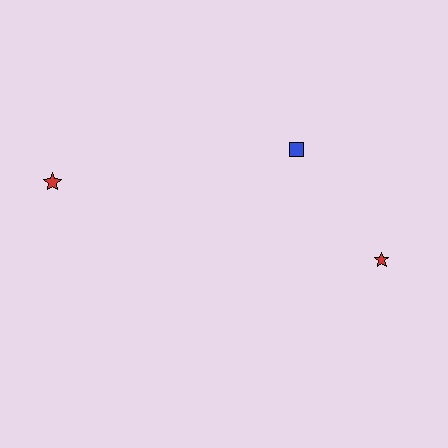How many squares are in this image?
There is 1 square.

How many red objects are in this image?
There are 2 red objects.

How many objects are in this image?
There are 3 objects.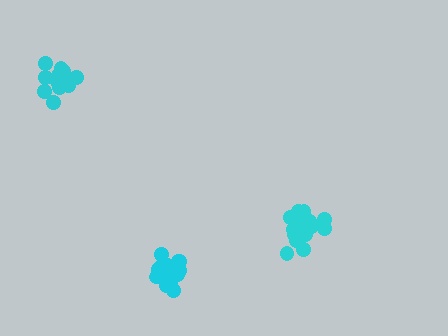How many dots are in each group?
Group 1: 16 dots, Group 2: 19 dots, Group 3: 16 dots (51 total).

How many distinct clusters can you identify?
There are 3 distinct clusters.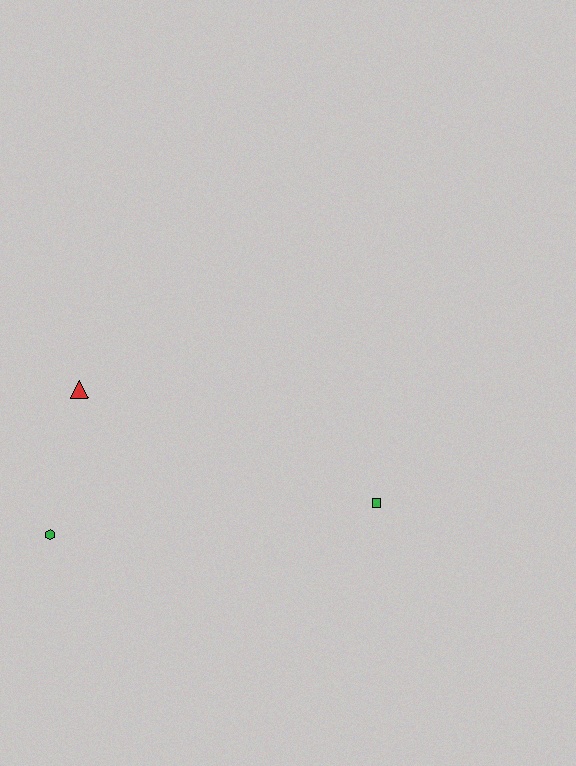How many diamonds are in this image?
There are no diamonds.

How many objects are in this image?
There are 3 objects.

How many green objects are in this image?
There are 2 green objects.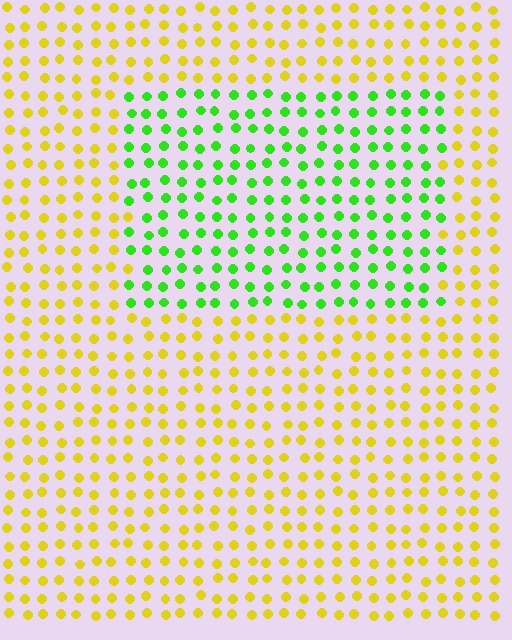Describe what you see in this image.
The image is filled with small yellow elements in a uniform arrangement. A rectangle-shaped region is visible where the elements are tinted to a slightly different hue, forming a subtle color boundary.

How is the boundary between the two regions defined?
The boundary is defined purely by a slight shift in hue (about 60 degrees). Spacing, size, and orientation are identical on both sides.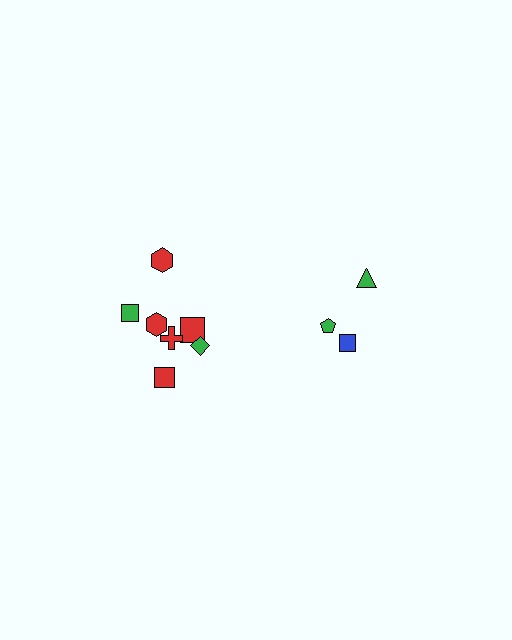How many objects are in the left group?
There are 7 objects.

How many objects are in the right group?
There are 3 objects.